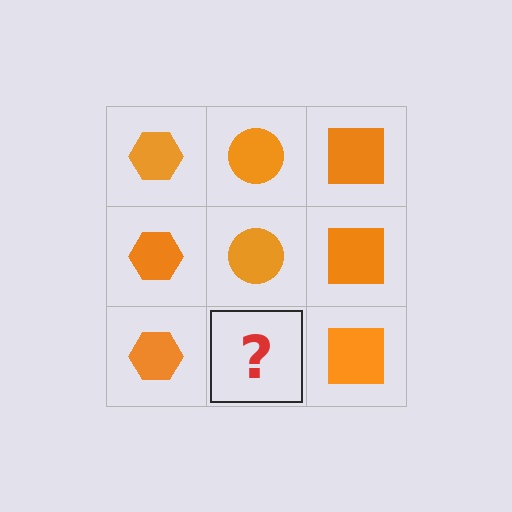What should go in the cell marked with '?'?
The missing cell should contain an orange circle.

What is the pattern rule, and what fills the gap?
The rule is that each column has a consistent shape. The gap should be filled with an orange circle.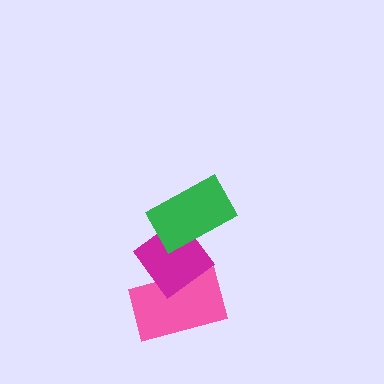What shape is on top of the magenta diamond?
The green rectangle is on top of the magenta diamond.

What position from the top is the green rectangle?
The green rectangle is 1st from the top.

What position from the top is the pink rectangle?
The pink rectangle is 3rd from the top.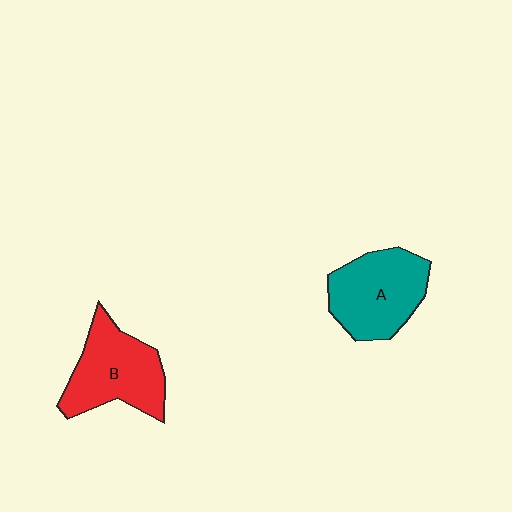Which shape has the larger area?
Shape A (teal).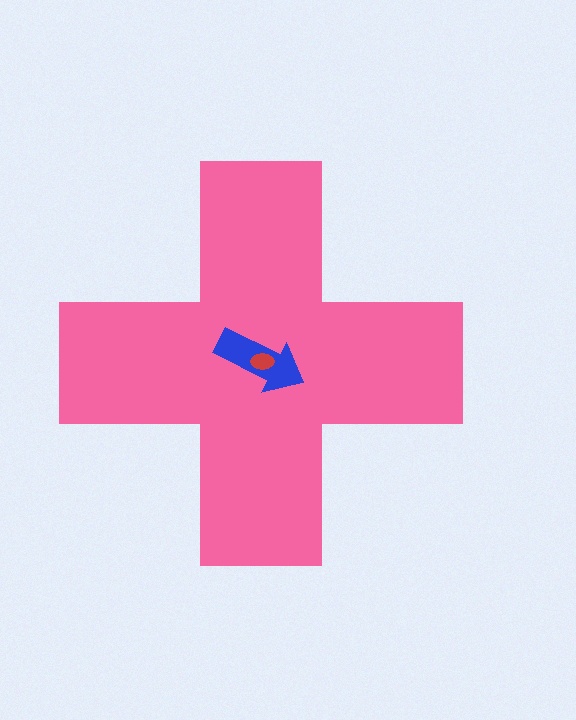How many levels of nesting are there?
3.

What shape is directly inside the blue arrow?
The red ellipse.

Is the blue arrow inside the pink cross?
Yes.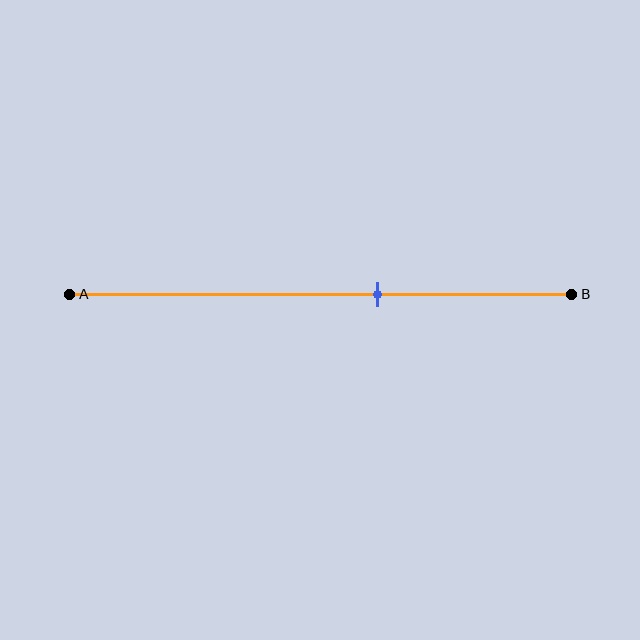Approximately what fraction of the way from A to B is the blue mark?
The blue mark is approximately 60% of the way from A to B.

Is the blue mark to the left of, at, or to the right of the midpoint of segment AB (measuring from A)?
The blue mark is to the right of the midpoint of segment AB.